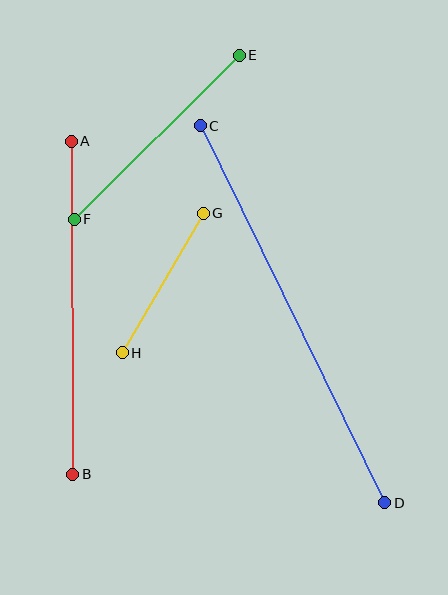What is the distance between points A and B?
The distance is approximately 333 pixels.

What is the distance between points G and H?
The distance is approximately 161 pixels.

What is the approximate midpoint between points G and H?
The midpoint is at approximately (163, 283) pixels.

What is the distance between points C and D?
The distance is approximately 420 pixels.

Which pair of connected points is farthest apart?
Points C and D are farthest apart.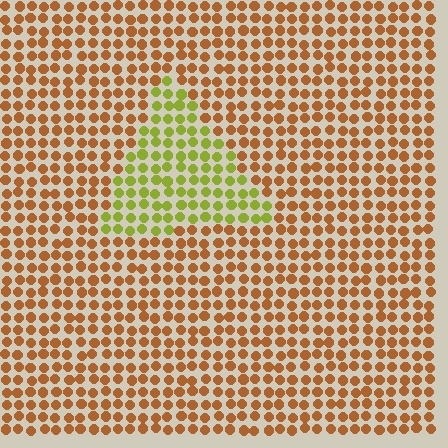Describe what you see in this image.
The image is filled with small brown elements in a uniform arrangement. A triangle-shaped region is visible where the elements are tinted to a slightly different hue, forming a subtle color boundary.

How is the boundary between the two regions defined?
The boundary is defined purely by a slight shift in hue (about 51 degrees). Spacing, size, and orientation are identical on both sides.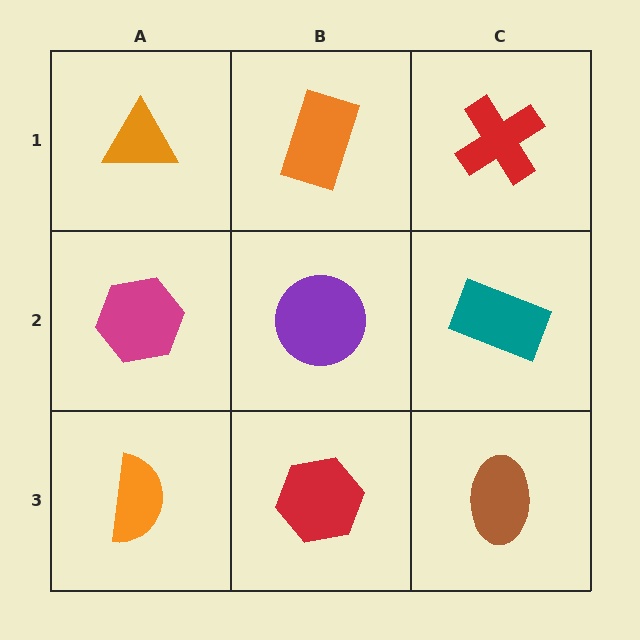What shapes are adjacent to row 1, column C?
A teal rectangle (row 2, column C), an orange rectangle (row 1, column B).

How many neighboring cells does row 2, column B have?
4.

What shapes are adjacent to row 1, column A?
A magenta hexagon (row 2, column A), an orange rectangle (row 1, column B).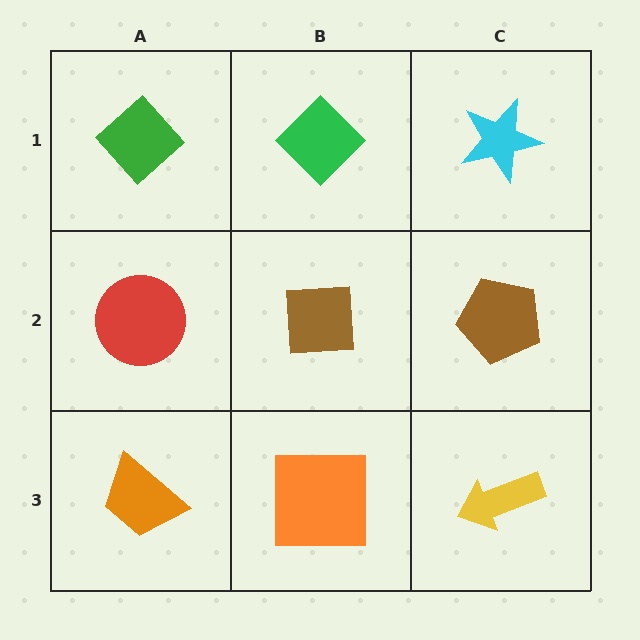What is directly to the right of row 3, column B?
A yellow arrow.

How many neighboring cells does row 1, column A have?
2.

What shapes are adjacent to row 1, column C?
A brown pentagon (row 2, column C), a green diamond (row 1, column B).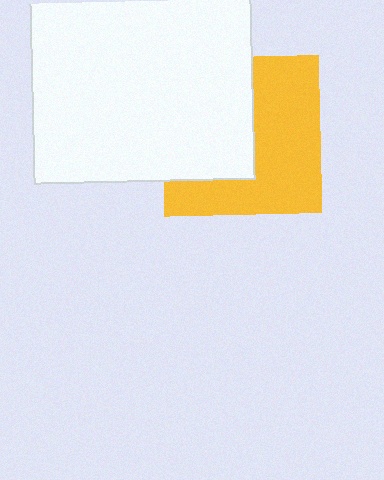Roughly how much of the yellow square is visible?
About half of it is visible (roughly 54%).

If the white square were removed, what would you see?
You would see the complete yellow square.